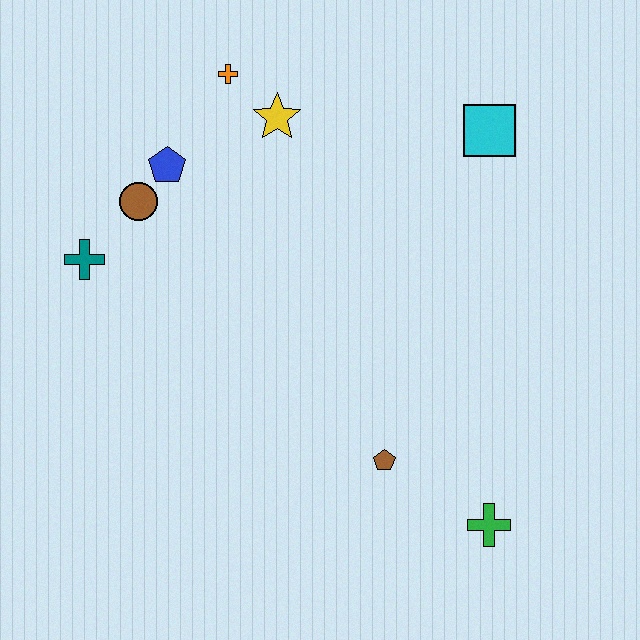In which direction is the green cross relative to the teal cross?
The green cross is to the right of the teal cross.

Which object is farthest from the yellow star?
The green cross is farthest from the yellow star.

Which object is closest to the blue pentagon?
The brown circle is closest to the blue pentagon.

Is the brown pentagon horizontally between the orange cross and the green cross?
Yes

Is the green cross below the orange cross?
Yes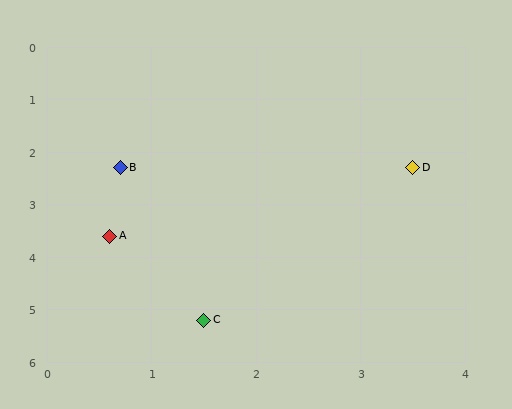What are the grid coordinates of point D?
Point D is at approximately (3.5, 2.3).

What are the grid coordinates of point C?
Point C is at approximately (1.5, 5.2).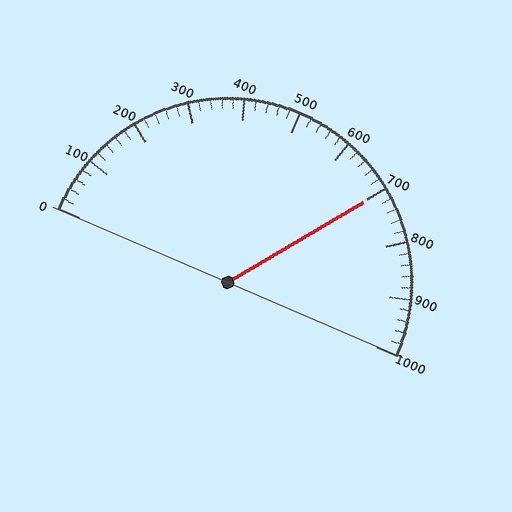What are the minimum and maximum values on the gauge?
The gauge ranges from 0 to 1000.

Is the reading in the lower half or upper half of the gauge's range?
The reading is in the upper half of the range (0 to 1000).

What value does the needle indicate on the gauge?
The needle indicates approximately 700.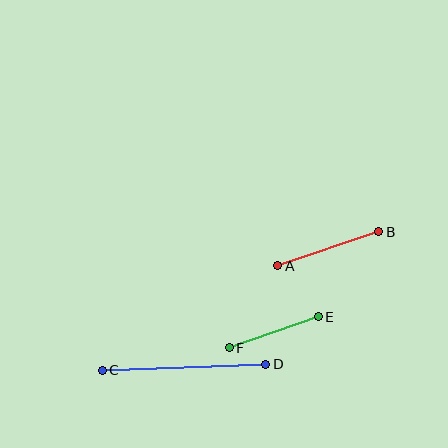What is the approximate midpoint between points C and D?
The midpoint is at approximately (184, 367) pixels.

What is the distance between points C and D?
The distance is approximately 164 pixels.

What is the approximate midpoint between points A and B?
The midpoint is at approximately (328, 249) pixels.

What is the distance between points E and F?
The distance is approximately 94 pixels.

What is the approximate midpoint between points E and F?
The midpoint is at approximately (274, 332) pixels.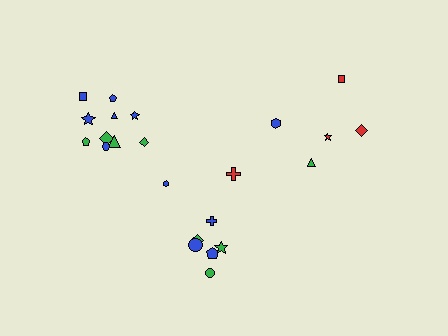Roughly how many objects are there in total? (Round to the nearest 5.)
Roughly 25 objects in total.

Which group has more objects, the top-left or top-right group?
The top-left group.